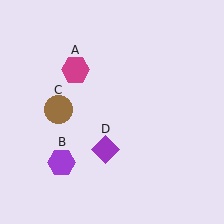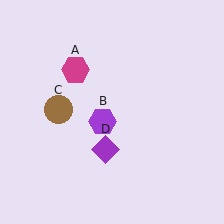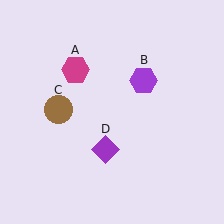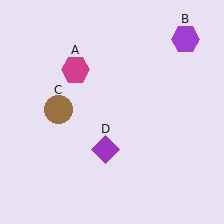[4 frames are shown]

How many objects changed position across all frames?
1 object changed position: purple hexagon (object B).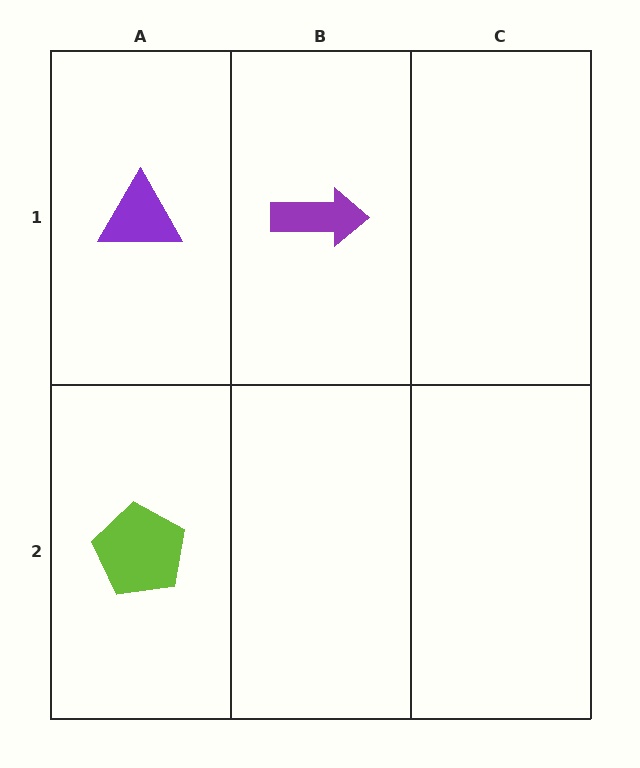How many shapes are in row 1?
2 shapes.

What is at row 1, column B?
A purple arrow.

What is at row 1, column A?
A purple triangle.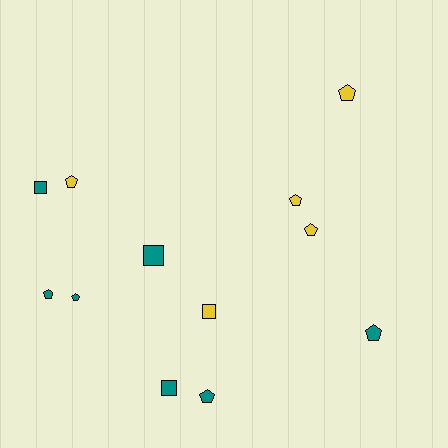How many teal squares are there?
There are 3 teal squares.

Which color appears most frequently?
Teal, with 7 objects.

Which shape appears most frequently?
Pentagon, with 8 objects.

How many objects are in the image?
There are 12 objects.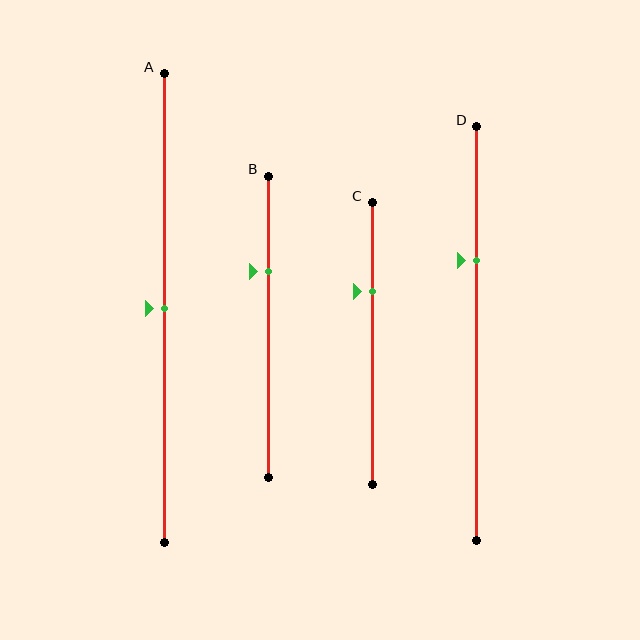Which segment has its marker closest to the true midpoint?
Segment A has its marker closest to the true midpoint.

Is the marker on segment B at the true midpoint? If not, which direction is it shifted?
No, the marker on segment B is shifted upward by about 18% of the segment length.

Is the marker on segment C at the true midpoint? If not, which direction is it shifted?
No, the marker on segment C is shifted upward by about 19% of the segment length.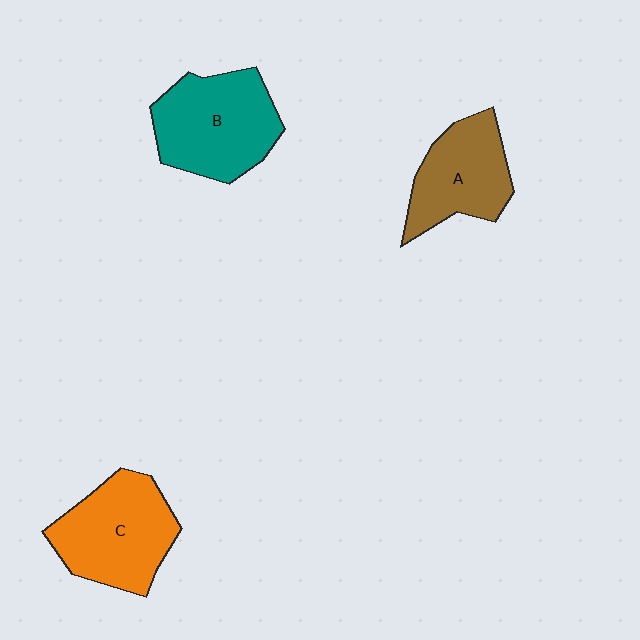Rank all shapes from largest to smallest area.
From largest to smallest: B (teal), C (orange), A (brown).